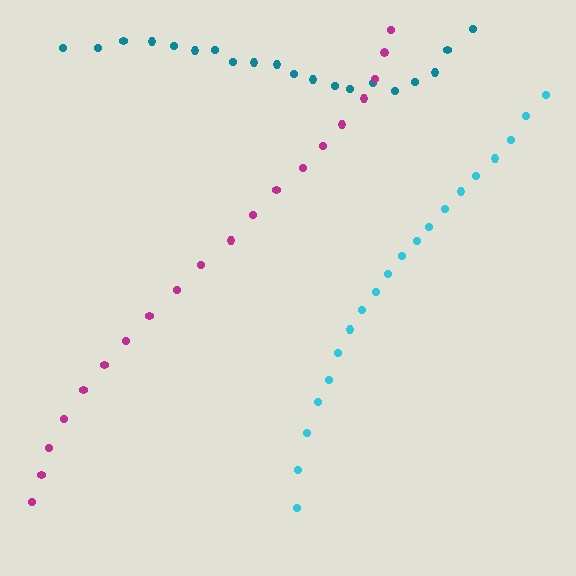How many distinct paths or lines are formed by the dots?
There are 3 distinct paths.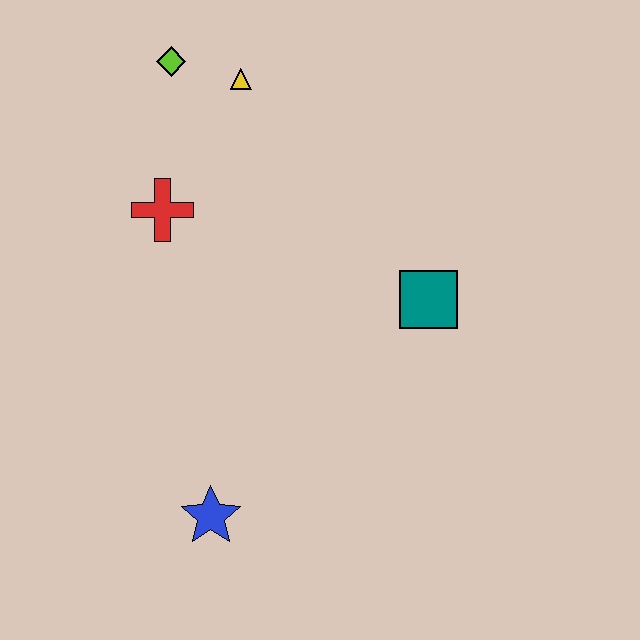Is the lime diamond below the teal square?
No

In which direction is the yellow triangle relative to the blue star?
The yellow triangle is above the blue star.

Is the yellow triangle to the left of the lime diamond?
No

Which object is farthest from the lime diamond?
The blue star is farthest from the lime diamond.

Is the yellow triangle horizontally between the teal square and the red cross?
Yes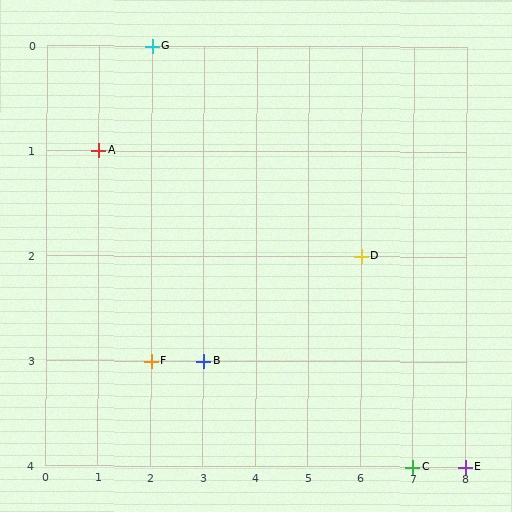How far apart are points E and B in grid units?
Points E and B are 5 columns and 1 row apart (about 5.1 grid units diagonally).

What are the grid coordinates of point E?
Point E is at grid coordinates (8, 4).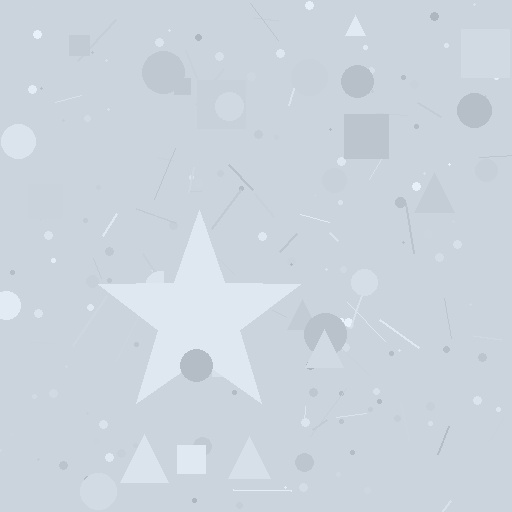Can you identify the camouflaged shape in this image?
The camouflaged shape is a star.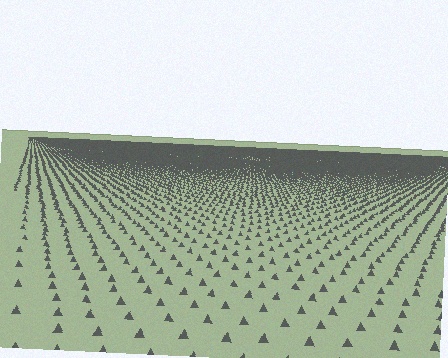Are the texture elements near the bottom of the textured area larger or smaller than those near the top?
Larger. Near the bottom, elements are closer to the viewer and appear at a bigger on-screen size.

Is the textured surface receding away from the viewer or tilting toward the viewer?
The surface is receding away from the viewer. Texture elements get smaller and denser toward the top.